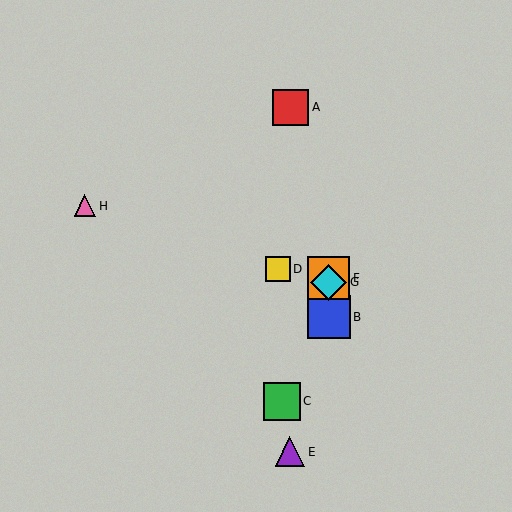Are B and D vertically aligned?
No, B is at x≈329 and D is at x≈278.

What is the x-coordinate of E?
Object E is at x≈290.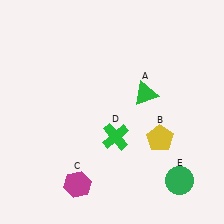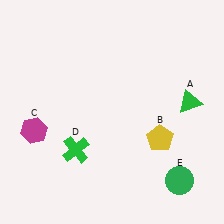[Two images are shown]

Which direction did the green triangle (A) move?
The green triangle (A) moved right.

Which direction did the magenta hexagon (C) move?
The magenta hexagon (C) moved up.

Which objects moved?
The objects that moved are: the green triangle (A), the magenta hexagon (C), the green cross (D).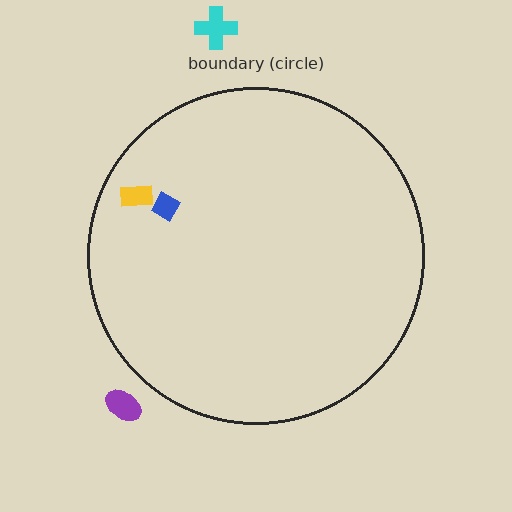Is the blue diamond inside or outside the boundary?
Inside.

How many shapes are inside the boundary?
2 inside, 2 outside.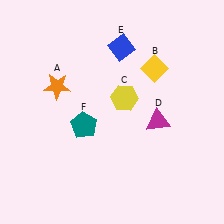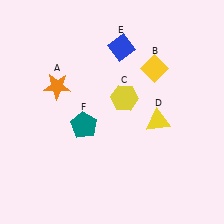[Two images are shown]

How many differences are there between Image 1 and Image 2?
There is 1 difference between the two images.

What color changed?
The triangle (D) changed from magenta in Image 1 to yellow in Image 2.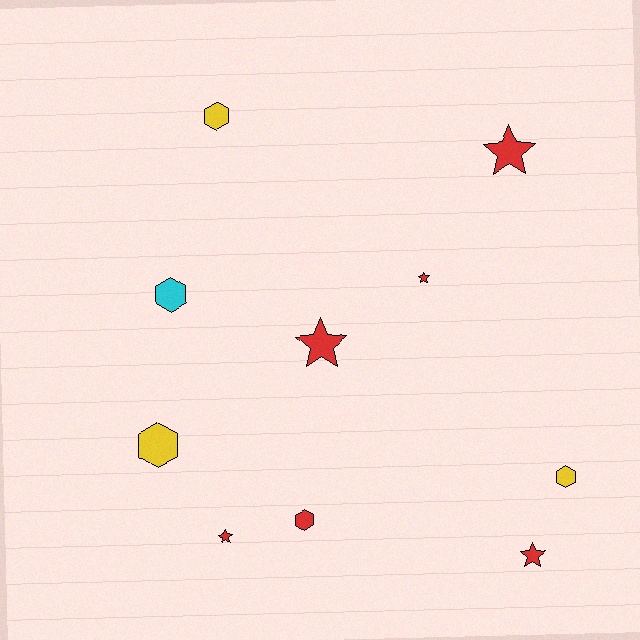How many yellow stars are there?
There are no yellow stars.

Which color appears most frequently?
Red, with 6 objects.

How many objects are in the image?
There are 10 objects.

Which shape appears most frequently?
Star, with 5 objects.